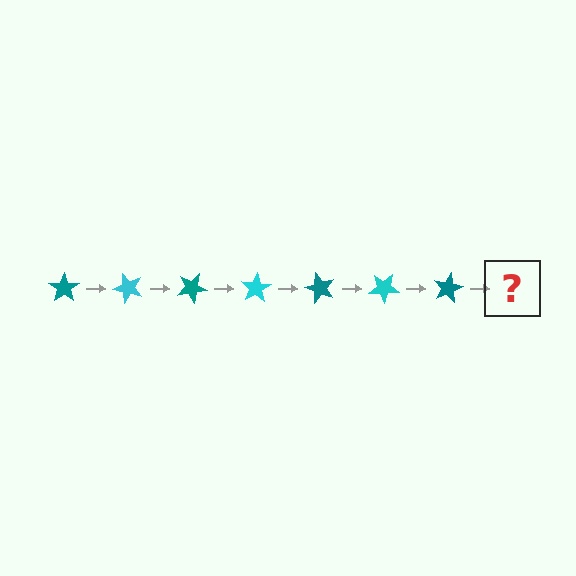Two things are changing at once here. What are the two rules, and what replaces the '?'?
The two rules are that it rotates 50 degrees each step and the color cycles through teal and cyan. The '?' should be a cyan star, rotated 350 degrees from the start.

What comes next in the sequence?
The next element should be a cyan star, rotated 350 degrees from the start.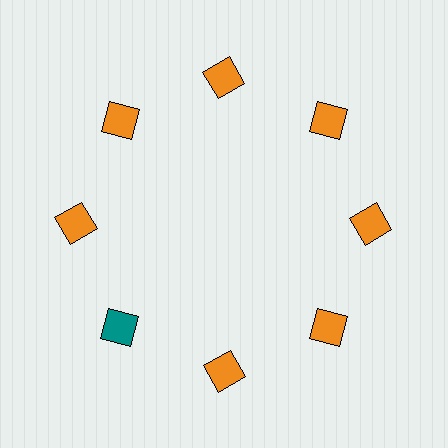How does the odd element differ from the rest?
It has a different color: teal instead of orange.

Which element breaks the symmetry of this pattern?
The teal square at roughly the 8 o'clock position breaks the symmetry. All other shapes are orange squares.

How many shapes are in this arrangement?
There are 8 shapes arranged in a ring pattern.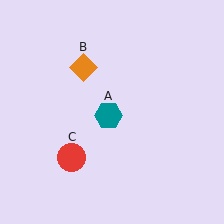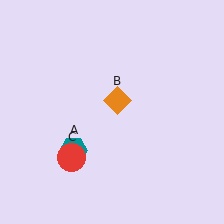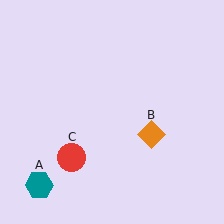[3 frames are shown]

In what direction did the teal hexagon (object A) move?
The teal hexagon (object A) moved down and to the left.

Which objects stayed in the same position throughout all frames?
Red circle (object C) remained stationary.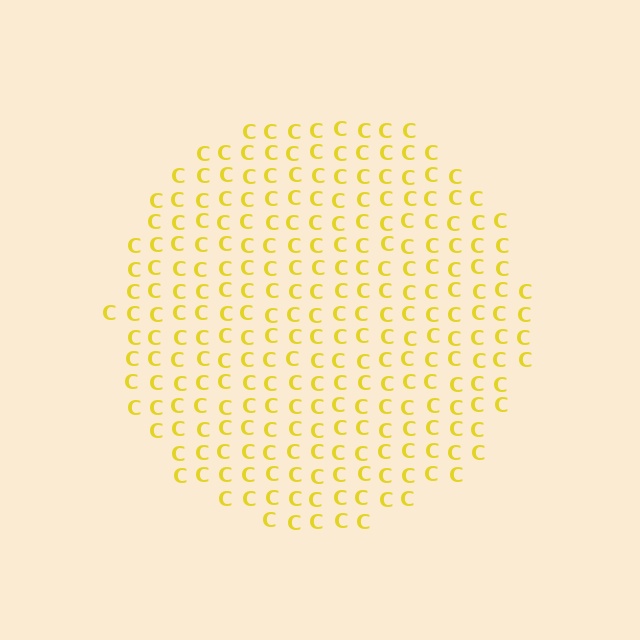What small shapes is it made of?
It is made of small letter C's.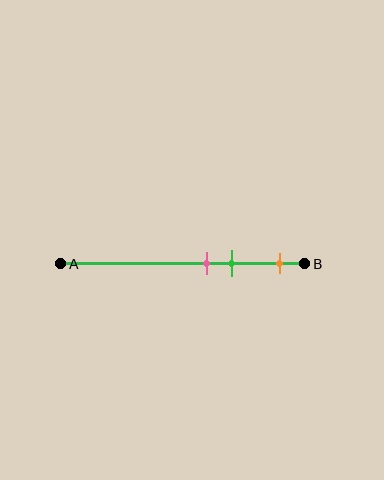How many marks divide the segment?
There are 3 marks dividing the segment.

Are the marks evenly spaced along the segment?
No, the marks are not evenly spaced.